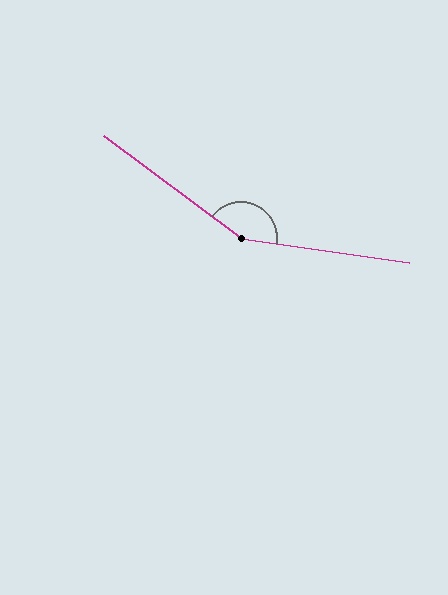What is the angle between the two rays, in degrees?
Approximately 151 degrees.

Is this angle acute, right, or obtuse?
It is obtuse.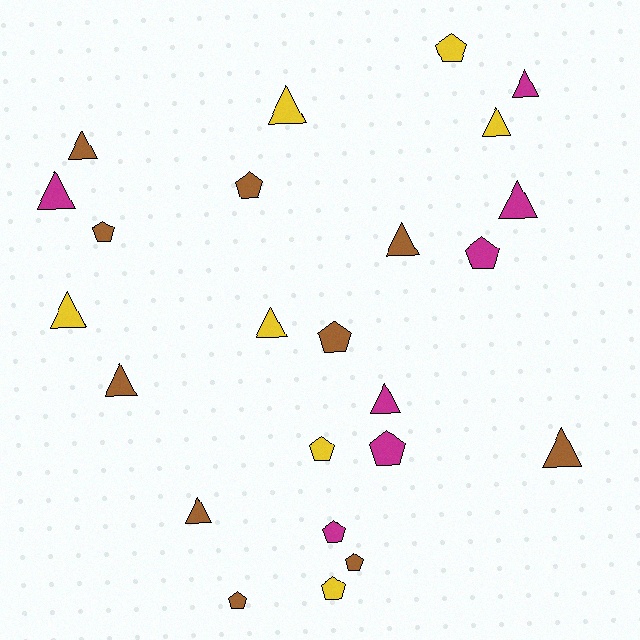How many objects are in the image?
There are 24 objects.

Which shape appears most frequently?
Triangle, with 13 objects.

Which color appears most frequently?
Brown, with 10 objects.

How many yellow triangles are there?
There are 4 yellow triangles.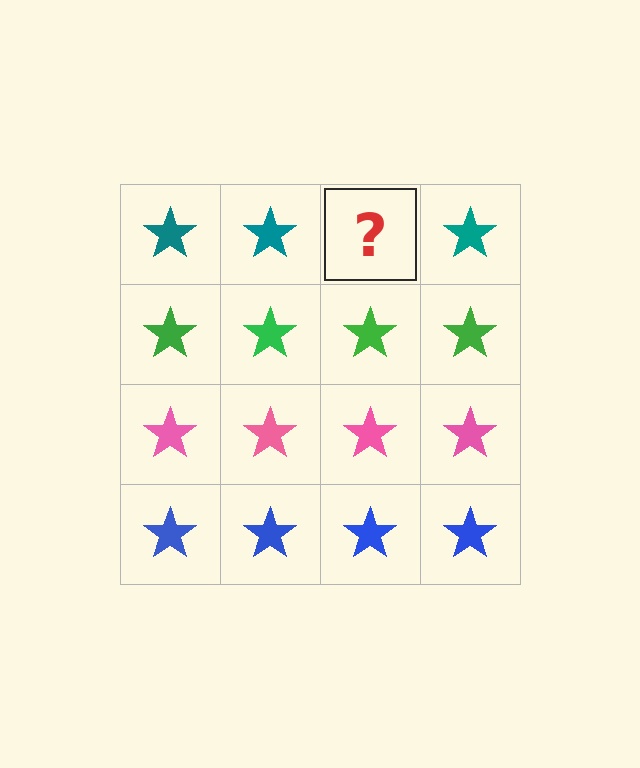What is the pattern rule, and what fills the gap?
The rule is that each row has a consistent color. The gap should be filled with a teal star.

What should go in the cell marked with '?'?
The missing cell should contain a teal star.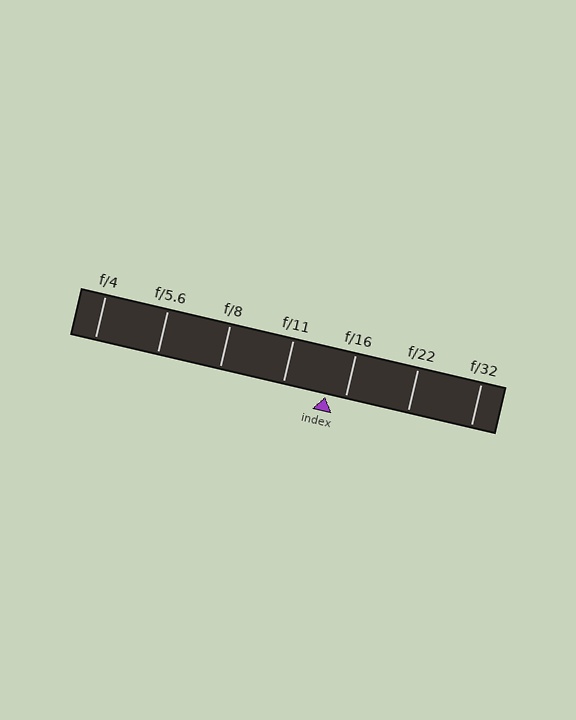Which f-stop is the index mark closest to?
The index mark is closest to f/16.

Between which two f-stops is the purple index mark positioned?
The index mark is between f/11 and f/16.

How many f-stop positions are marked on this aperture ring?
There are 7 f-stop positions marked.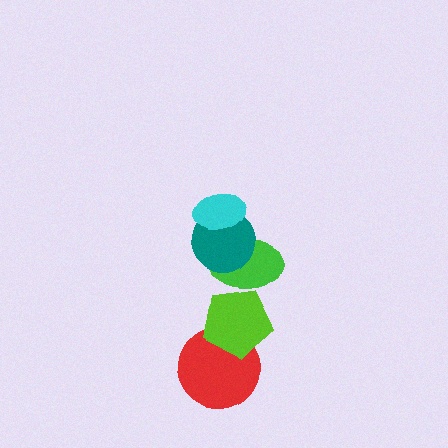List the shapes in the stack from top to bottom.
From top to bottom: the cyan ellipse, the teal circle, the green ellipse, the lime pentagon, the red circle.